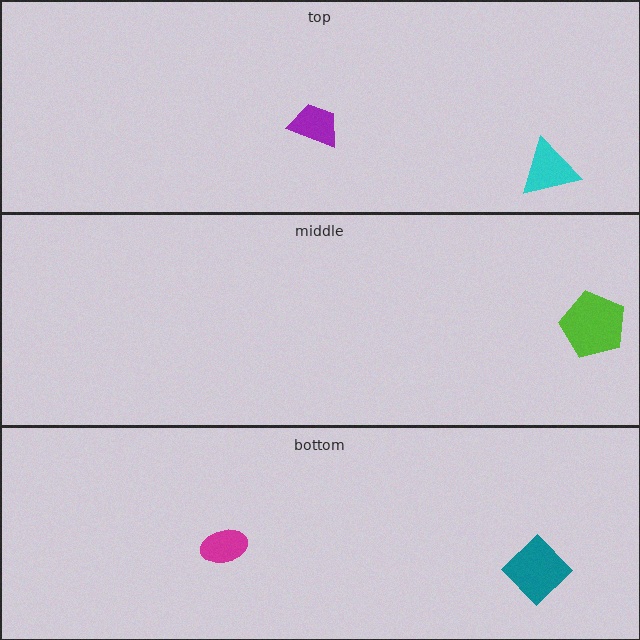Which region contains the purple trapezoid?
The top region.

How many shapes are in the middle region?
1.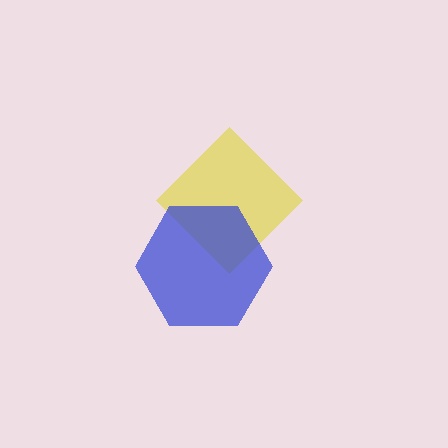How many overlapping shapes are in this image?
There are 2 overlapping shapes in the image.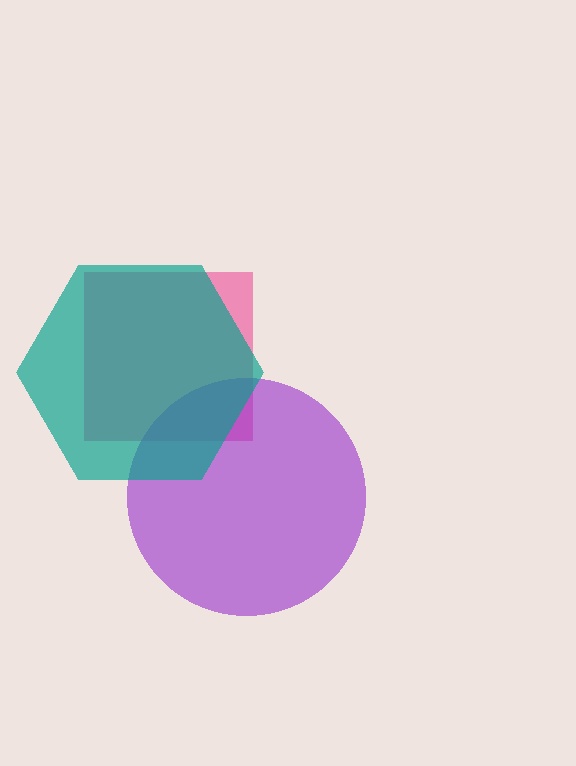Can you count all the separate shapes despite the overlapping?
Yes, there are 3 separate shapes.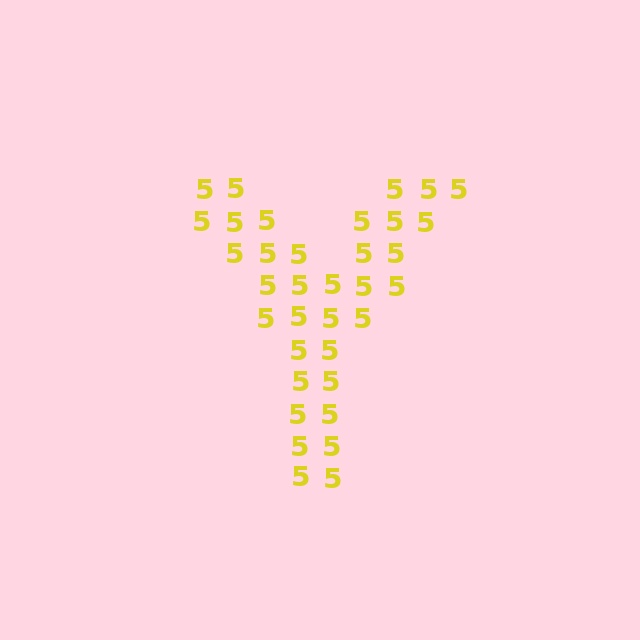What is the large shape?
The large shape is the letter Y.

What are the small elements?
The small elements are digit 5's.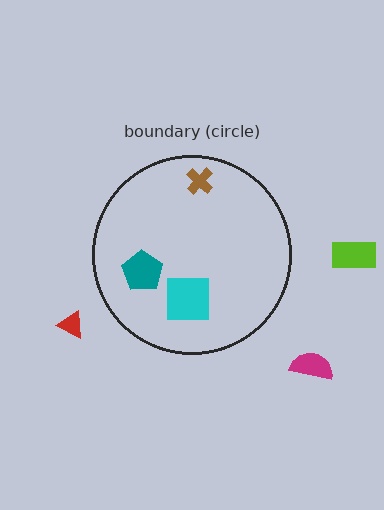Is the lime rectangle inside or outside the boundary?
Outside.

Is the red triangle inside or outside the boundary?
Outside.